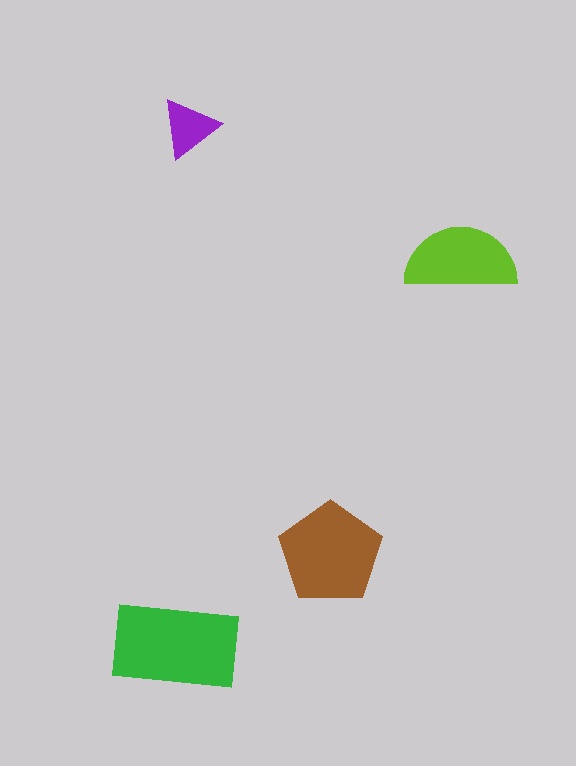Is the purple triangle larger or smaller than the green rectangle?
Smaller.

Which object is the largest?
The green rectangle.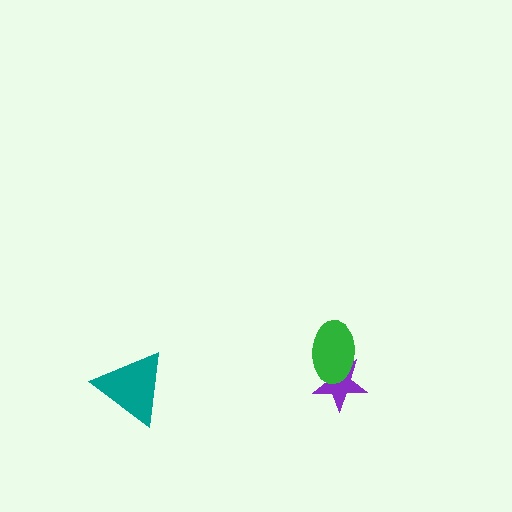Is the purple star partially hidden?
Yes, it is partially covered by another shape.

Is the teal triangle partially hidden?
No, no other shape covers it.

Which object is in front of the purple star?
The green ellipse is in front of the purple star.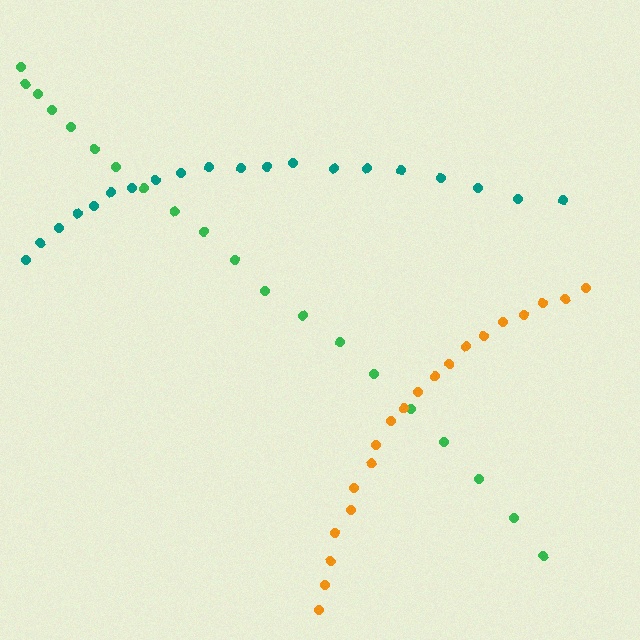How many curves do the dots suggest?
There are 3 distinct paths.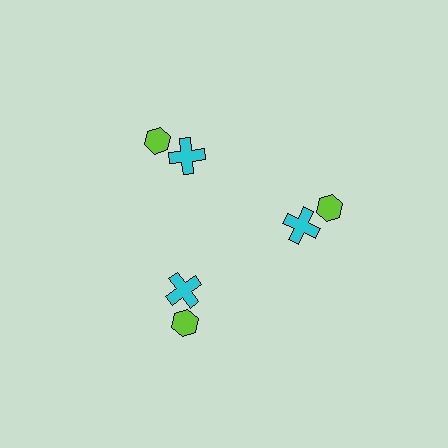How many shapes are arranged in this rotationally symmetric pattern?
There are 6 shapes, arranged in 3 groups of 2.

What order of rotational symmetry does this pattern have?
This pattern has 3-fold rotational symmetry.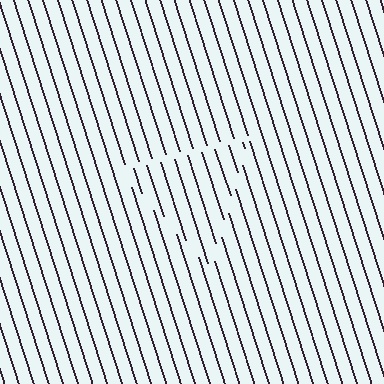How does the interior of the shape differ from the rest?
The interior of the shape contains the same grating, shifted by half a period — the contour is defined by the phase discontinuity where line-ends from the inner and outer gratings abut.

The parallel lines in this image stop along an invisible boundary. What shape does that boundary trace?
An illusory triangle. The interior of the shape contains the same grating, shifted by half a period — the contour is defined by the phase discontinuity where line-ends from the inner and outer gratings abut.